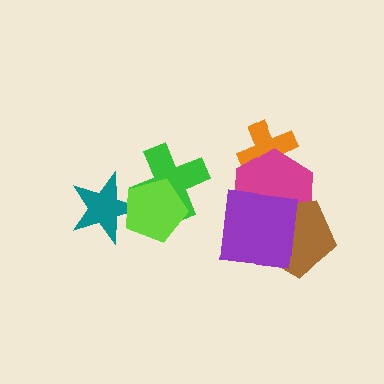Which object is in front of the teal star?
The lime pentagon is in front of the teal star.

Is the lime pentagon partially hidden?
No, no other shape covers it.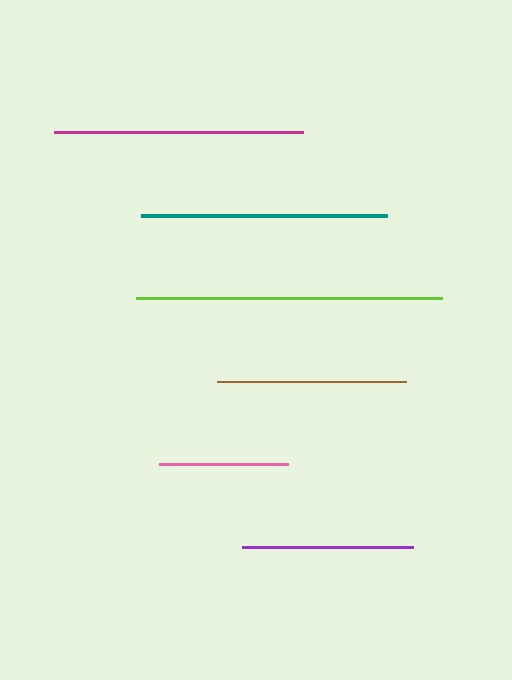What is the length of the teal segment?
The teal segment is approximately 246 pixels long.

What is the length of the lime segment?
The lime segment is approximately 306 pixels long.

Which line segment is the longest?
The lime line is the longest at approximately 306 pixels.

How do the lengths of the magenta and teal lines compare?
The magenta and teal lines are approximately the same length.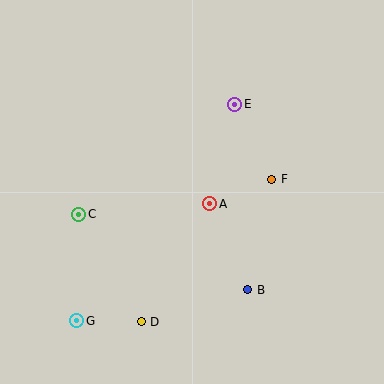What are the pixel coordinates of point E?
Point E is at (235, 104).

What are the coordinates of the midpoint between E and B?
The midpoint between E and B is at (241, 197).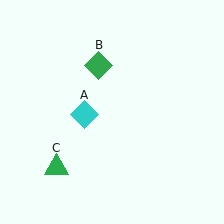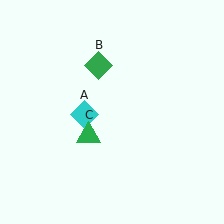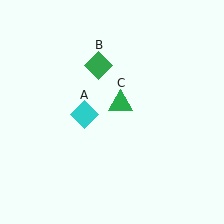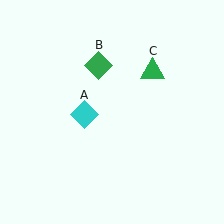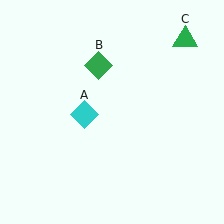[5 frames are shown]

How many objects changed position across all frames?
1 object changed position: green triangle (object C).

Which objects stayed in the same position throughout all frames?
Cyan diamond (object A) and green diamond (object B) remained stationary.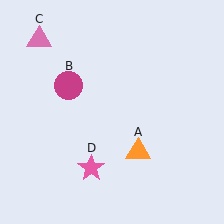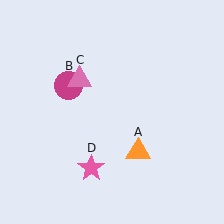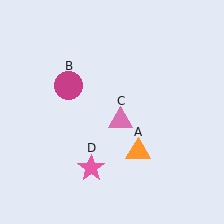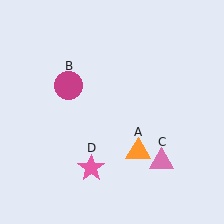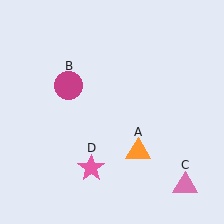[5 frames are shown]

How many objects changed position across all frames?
1 object changed position: pink triangle (object C).